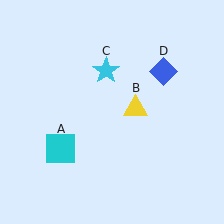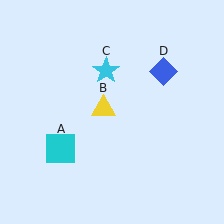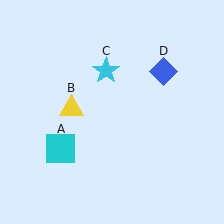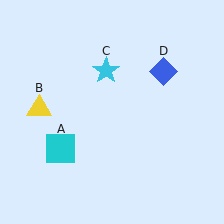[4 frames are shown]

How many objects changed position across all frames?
1 object changed position: yellow triangle (object B).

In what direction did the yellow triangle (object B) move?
The yellow triangle (object B) moved left.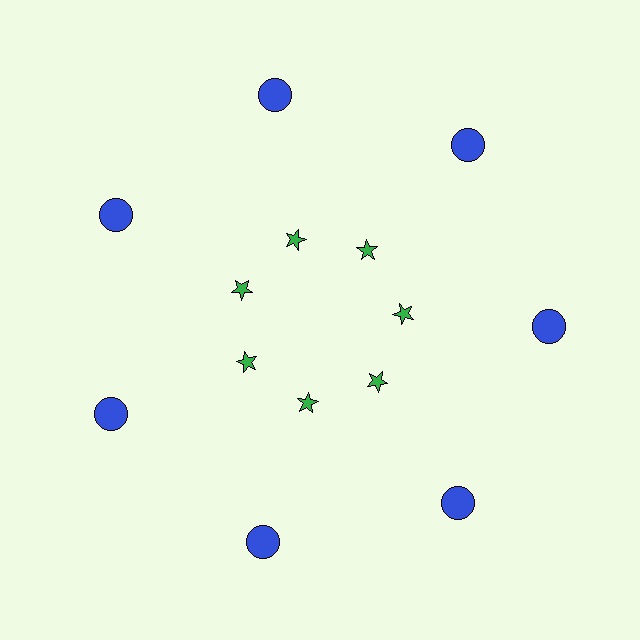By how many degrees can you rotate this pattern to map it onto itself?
The pattern maps onto itself every 51 degrees of rotation.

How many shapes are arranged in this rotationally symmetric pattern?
There are 14 shapes, arranged in 7 groups of 2.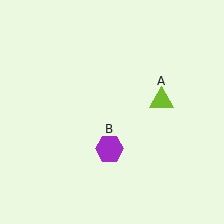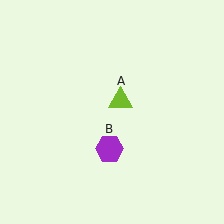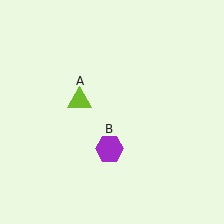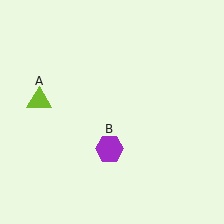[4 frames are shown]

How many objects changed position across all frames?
1 object changed position: lime triangle (object A).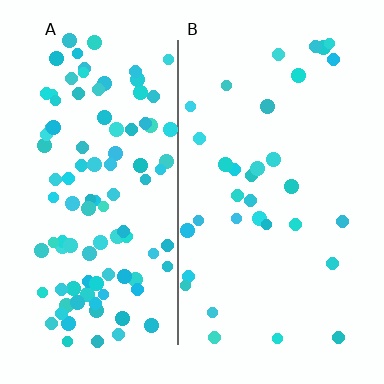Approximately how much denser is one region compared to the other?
Approximately 3.1× — region A over region B.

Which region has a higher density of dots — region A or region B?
A (the left).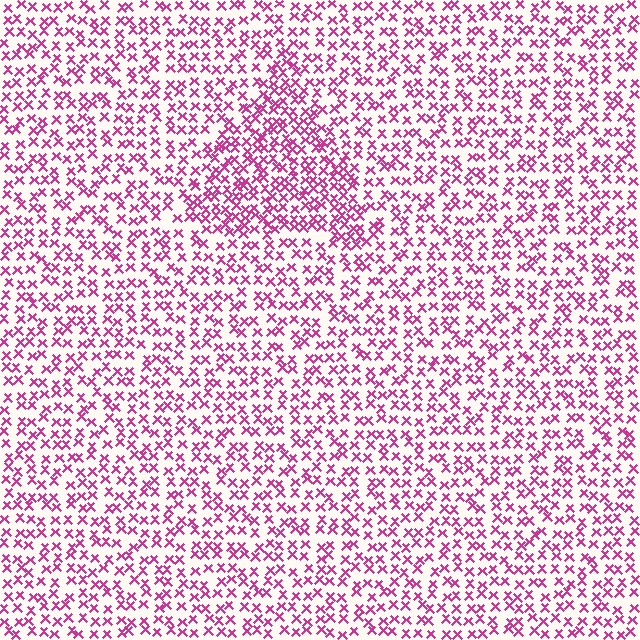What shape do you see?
I see a triangle.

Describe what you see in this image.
The image contains small magenta elements arranged at two different densities. A triangle-shaped region is visible where the elements are more densely packed than the surrounding area.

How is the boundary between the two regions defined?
The boundary is defined by a change in element density (approximately 1.7x ratio). All elements are the same color, size, and shape.